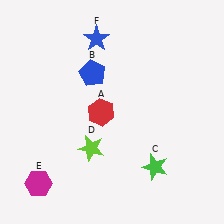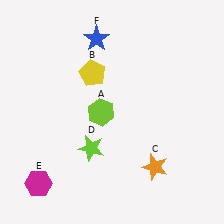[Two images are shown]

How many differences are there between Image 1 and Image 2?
There are 3 differences between the two images.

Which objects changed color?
A changed from red to lime. B changed from blue to yellow. C changed from green to orange.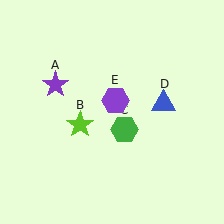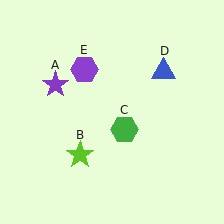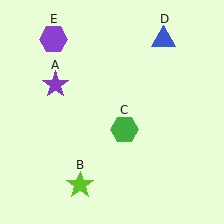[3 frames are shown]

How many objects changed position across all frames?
3 objects changed position: lime star (object B), blue triangle (object D), purple hexagon (object E).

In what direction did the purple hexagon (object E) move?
The purple hexagon (object E) moved up and to the left.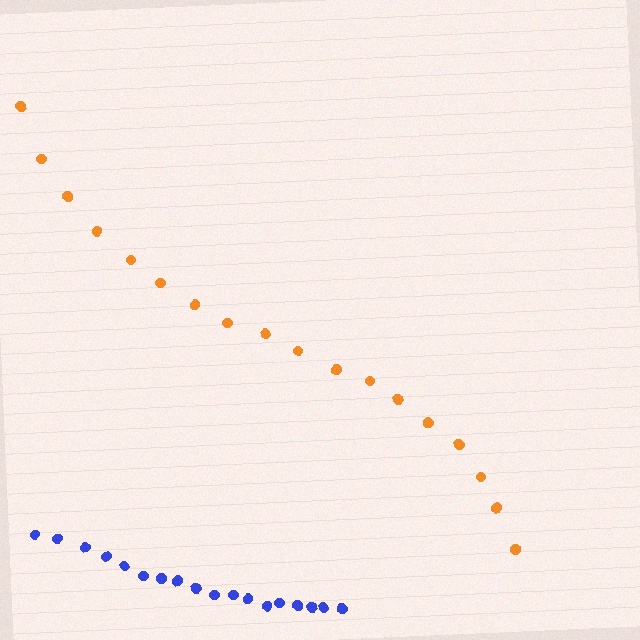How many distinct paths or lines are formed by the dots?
There are 2 distinct paths.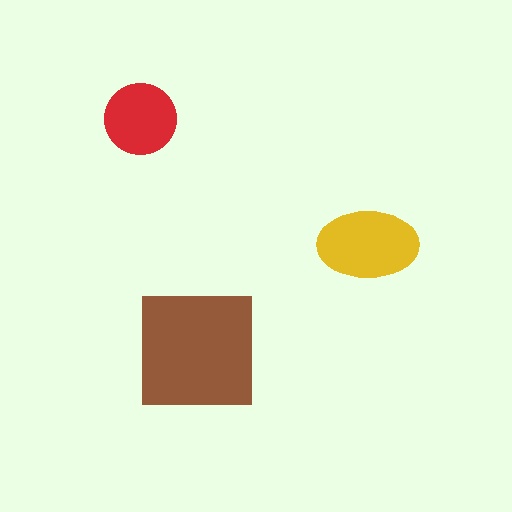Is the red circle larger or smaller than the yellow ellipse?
Smaller.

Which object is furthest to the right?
The yellow ellipse is rightmost.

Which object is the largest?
The brown square.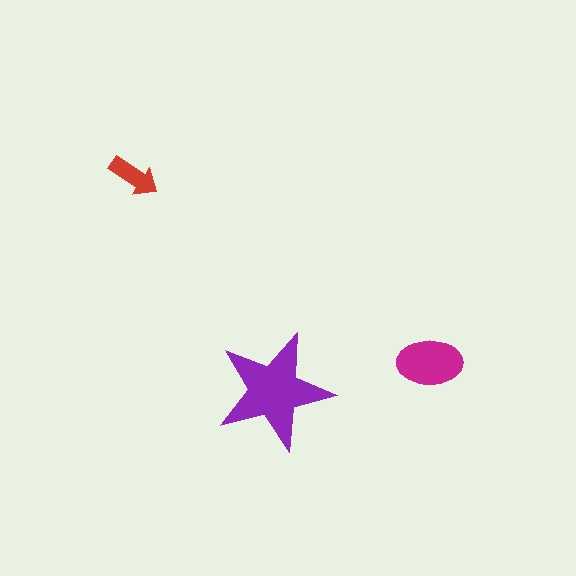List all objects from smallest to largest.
The red arrow, the magenta ellipse, the purple star.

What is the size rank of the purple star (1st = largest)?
1st.